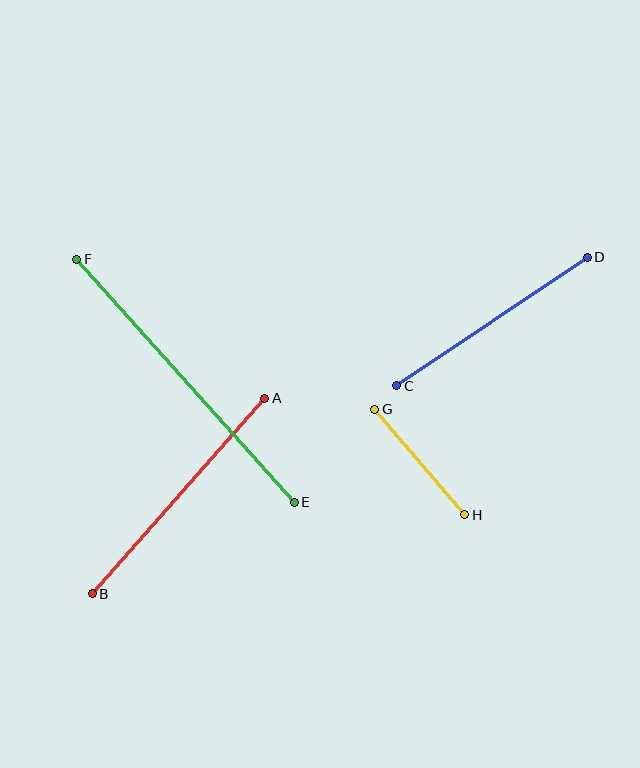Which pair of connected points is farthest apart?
Points E and F are farthest apart.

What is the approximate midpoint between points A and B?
The midpoint is at approximately (178, 496) pixels.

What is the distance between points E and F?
The distance is approximately 326 pixels.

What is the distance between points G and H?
The distance is approximately 139 pixels.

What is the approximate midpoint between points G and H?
The midpoint is at approximately (420, 462) pixels.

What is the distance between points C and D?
The distance is approximately 229 pixels.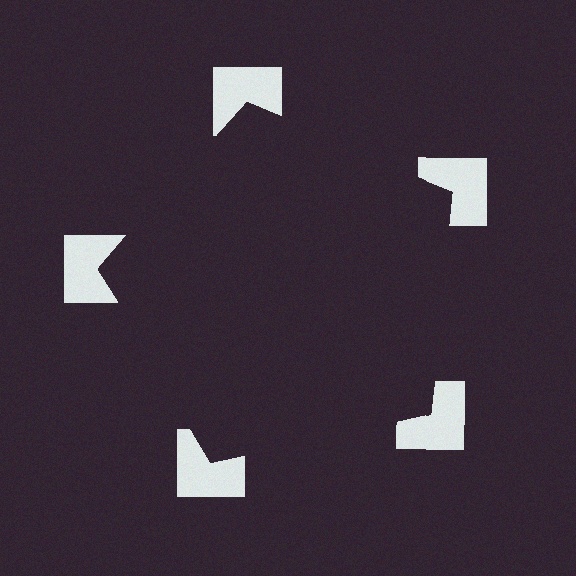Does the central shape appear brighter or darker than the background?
It typically appears slightly darker than the background, even though no actual brightness change is drawn.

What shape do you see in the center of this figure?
An illusory pentagon — its edges are inferred from the aligned wedge cuts in the notched squares, not physically drawn.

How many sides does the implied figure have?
5 sides.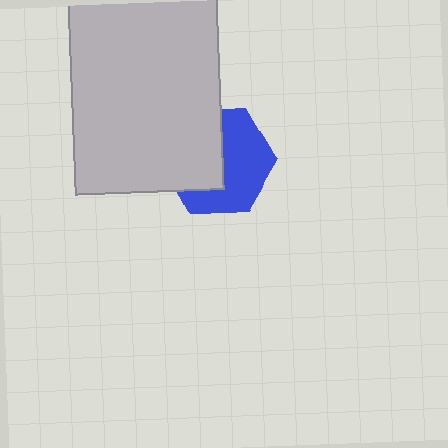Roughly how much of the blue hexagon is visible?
About half of it is visible (roughly 55%).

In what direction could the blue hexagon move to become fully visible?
The blue hexagon could move right. That would shift it out from behind the light gray rectangle entirely.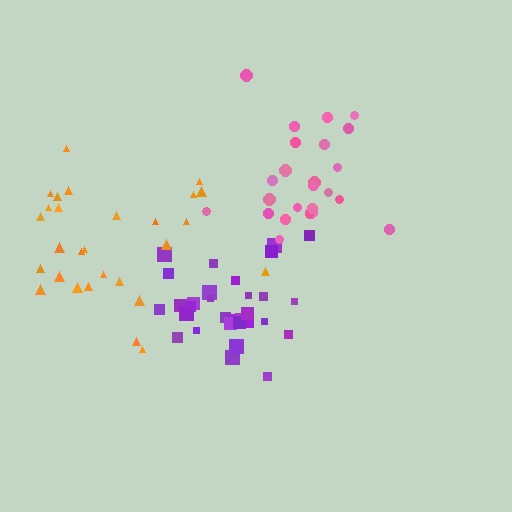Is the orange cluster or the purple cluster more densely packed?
Purple.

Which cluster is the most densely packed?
Purple.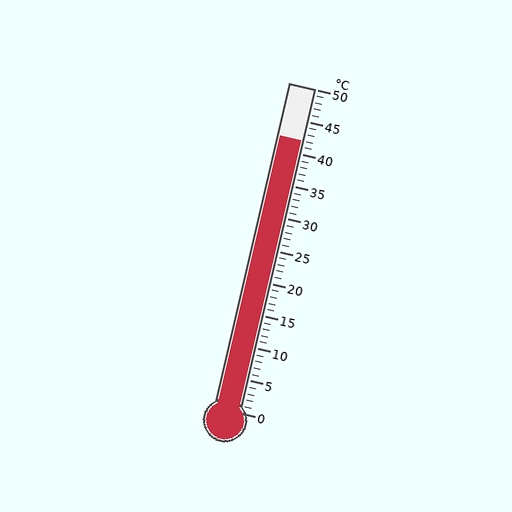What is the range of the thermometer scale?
The thermometer scale ranges from 0°C to 50°C.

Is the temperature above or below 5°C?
The temperature is above 5°C.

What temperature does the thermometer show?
The thermometer shows approximately 42°C.